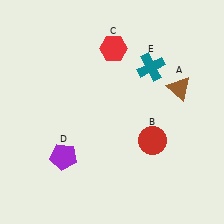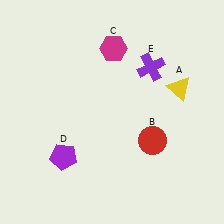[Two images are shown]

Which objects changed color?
A changed from brown to yellow. C changed from red to magenta. E changed from teal to purple.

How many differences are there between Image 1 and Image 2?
There are 3 differences between the two images.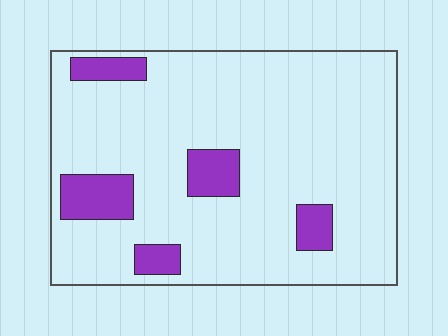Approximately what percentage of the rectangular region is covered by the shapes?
Approximately 15%.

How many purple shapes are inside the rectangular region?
5.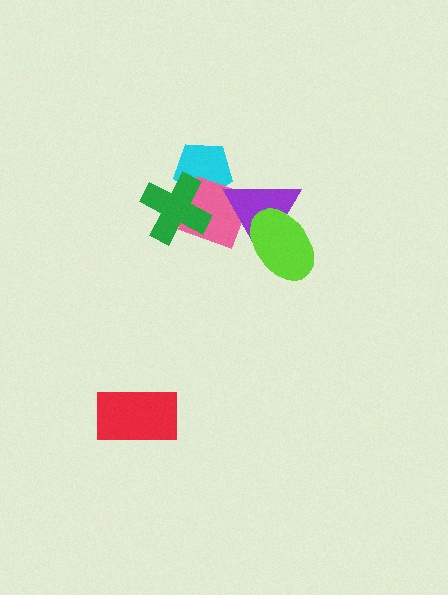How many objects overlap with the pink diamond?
3 objects overlap with the pink diamond.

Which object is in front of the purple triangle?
The lime ellipse is in front of the purple triangle.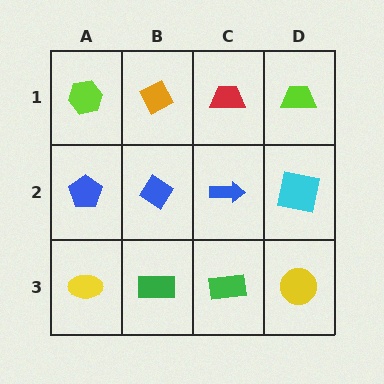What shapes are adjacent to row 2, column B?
An orange diamond (row 1, column B), a green rectangle (row 3, column B), a blue pentagon (row 2, column A), a blue arrow (row 2, column C).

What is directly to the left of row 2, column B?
A blue pentagon.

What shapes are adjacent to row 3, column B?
A blue diamond (row 2, column B), a yellow ellipse (row 3, column A), a green rectangle (row 3, column C).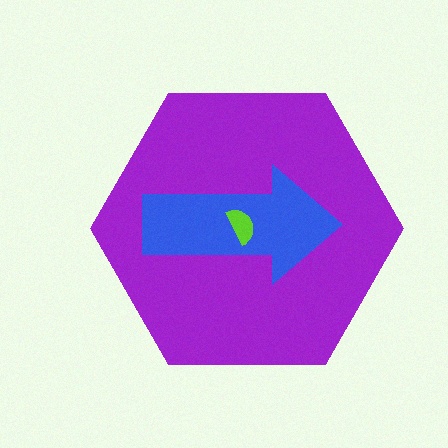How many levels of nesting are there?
3.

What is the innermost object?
The lime semicircle.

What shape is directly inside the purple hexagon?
The blue arrow.